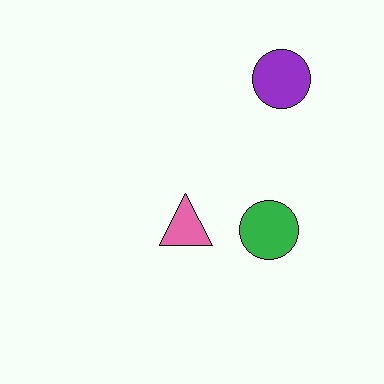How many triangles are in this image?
There is 1 triangle.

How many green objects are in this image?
There is 1 green object.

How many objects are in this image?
There are 3 objects.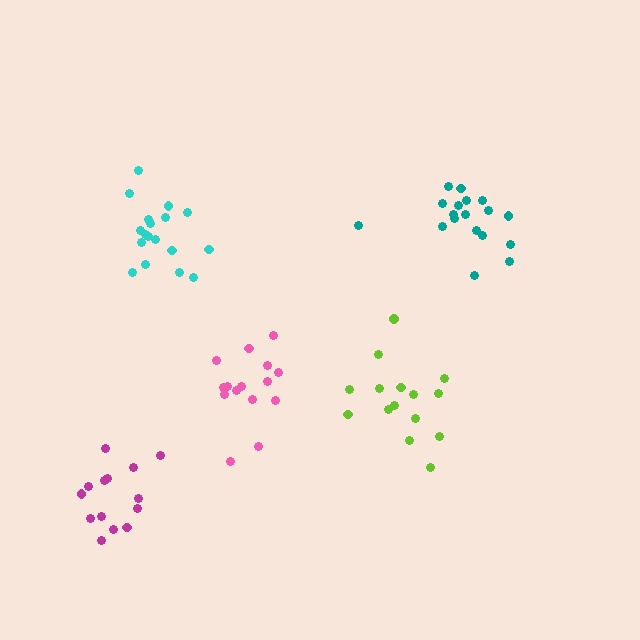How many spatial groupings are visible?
There are 5 spatial groupings.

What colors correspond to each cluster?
The clusters are colored: teal, cyan, pink, lime, magenta.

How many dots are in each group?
Group 1: 18 dots, Group 2: 18 dots, Group 3: 15 dots, Group 4: 15 dots, Group 5: 14 dots (80 total).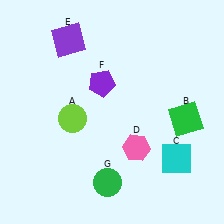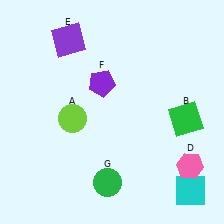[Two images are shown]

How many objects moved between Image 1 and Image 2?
2 objects moved between the two images.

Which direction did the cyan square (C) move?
The cyan square (C) moved down.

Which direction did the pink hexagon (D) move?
The pink hexagon (D) moved right.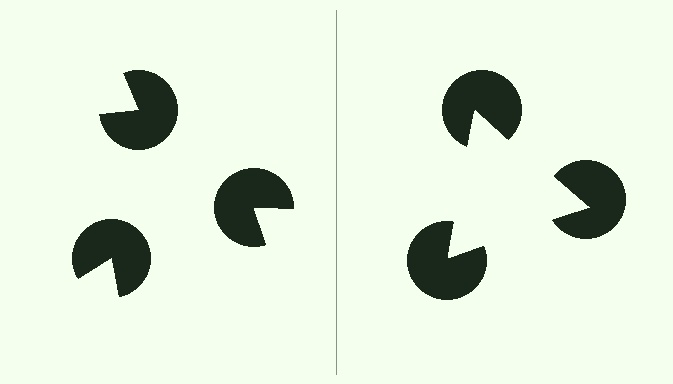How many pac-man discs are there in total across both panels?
6 — 3 on each side.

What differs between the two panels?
The pac-man discs are positioned identically on both sides; only the wedge orientations differ. On the right they align to a triangle; on the left they are misaligned.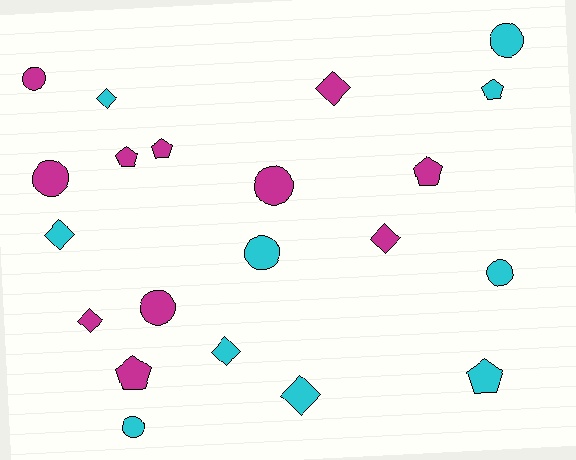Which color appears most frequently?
Magenta, with 11 objects.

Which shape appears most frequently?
Circle, with 8 objects.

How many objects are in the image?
There are 21 objects.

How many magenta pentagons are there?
There are 4 magenta pentagons.